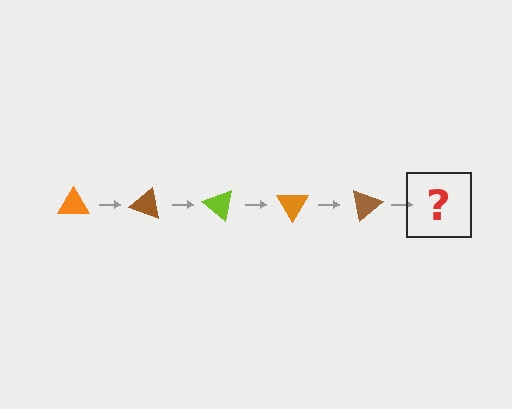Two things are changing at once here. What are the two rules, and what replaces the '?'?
The two rules are that it rotates 20 degrees each step and the color cycles through orange, brown, and lime. The '?' should be a lime triangle, rotated 100 degrees from the start.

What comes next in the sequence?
The next element should be a lime triangle, rotated 100 degrees from the start.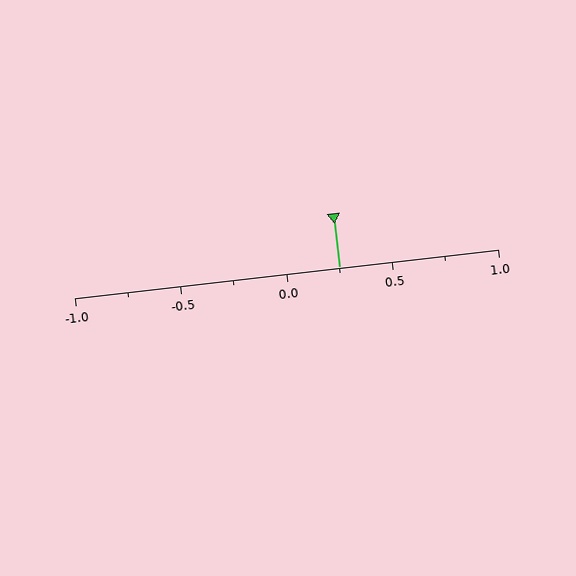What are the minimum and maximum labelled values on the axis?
The axis runs from -1.0 to 1.0.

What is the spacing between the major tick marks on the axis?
The major ticks are spaced 0.5 apart.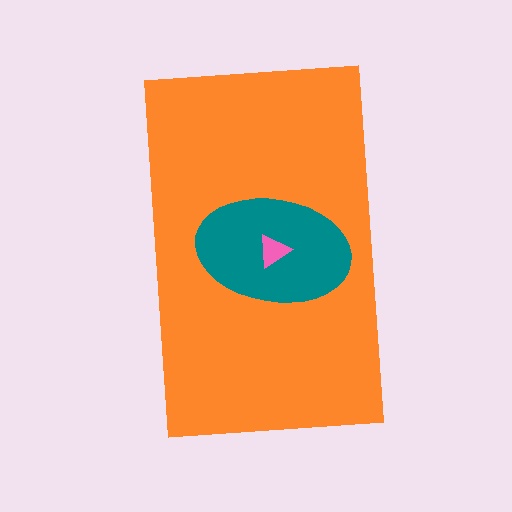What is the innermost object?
The pink triangle.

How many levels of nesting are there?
3.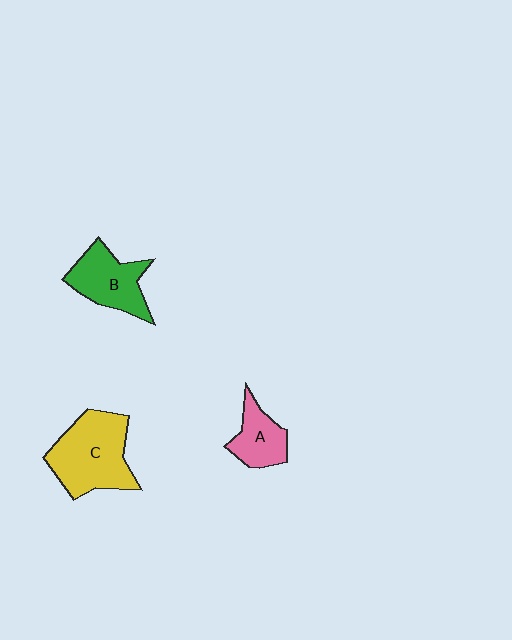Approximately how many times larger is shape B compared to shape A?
Approximately 1.4 times.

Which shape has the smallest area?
Shape A (pink).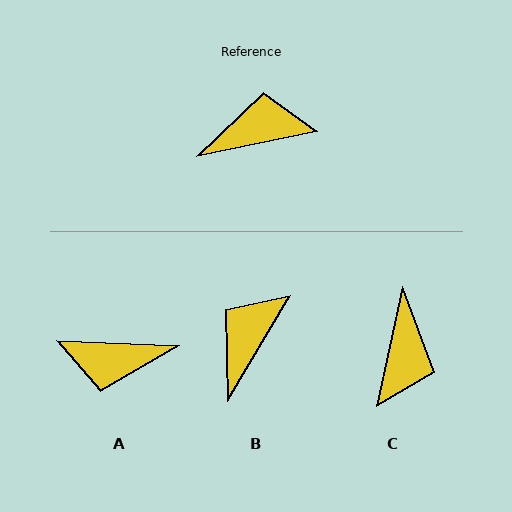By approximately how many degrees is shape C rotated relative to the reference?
Approximately 113 degrees clockwise.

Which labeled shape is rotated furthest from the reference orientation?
A, about 166 degrees away.